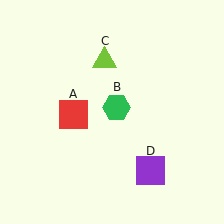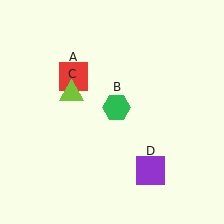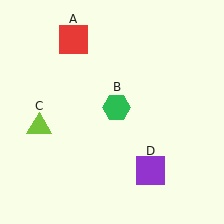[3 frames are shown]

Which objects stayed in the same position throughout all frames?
Green hexagon (object B) and purple square (object D) remained stationary.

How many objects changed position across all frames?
2 objects changed position: red square (object A), lime triangle (object C).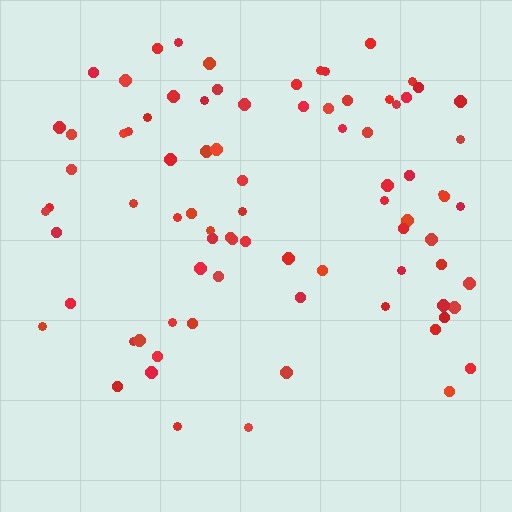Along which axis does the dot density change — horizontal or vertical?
Vertical.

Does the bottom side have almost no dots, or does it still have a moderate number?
Still a moderate number, just noticeably fewer than the top.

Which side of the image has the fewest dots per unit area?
The bottom.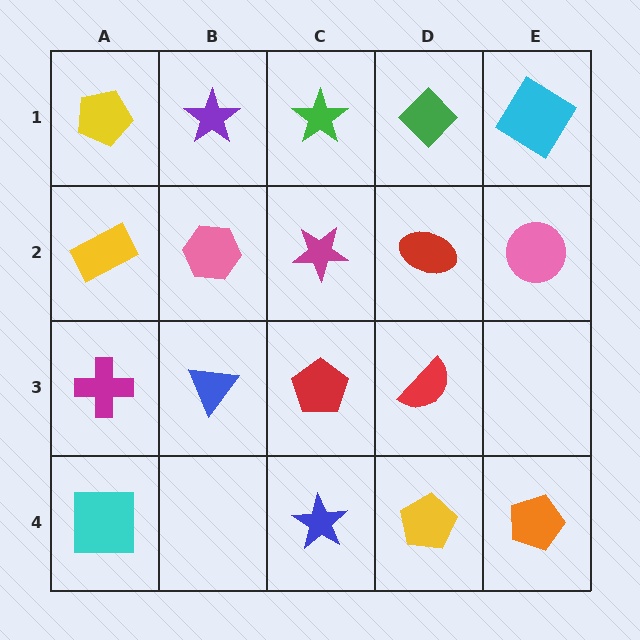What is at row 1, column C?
A green star.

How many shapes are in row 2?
5 shapes.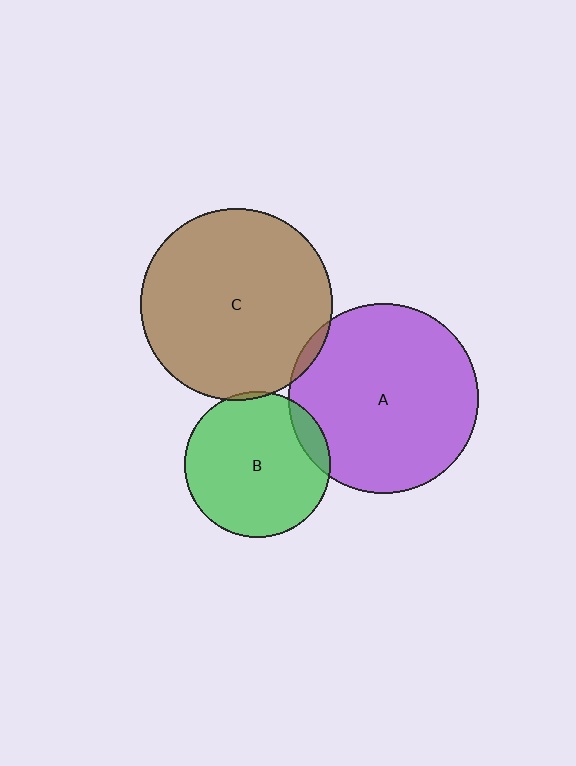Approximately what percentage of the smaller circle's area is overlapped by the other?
Approximately 5%.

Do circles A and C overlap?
Yes.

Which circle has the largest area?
Circle C (brown).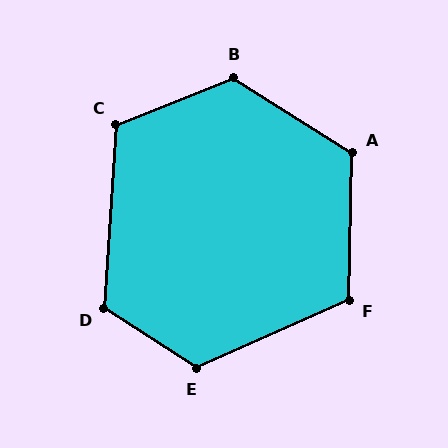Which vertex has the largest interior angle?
B, at approximately 126 degrees.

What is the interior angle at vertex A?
Approximately 121 degrees (obtuse).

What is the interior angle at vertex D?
Approximately 119 degrees (obtuse).